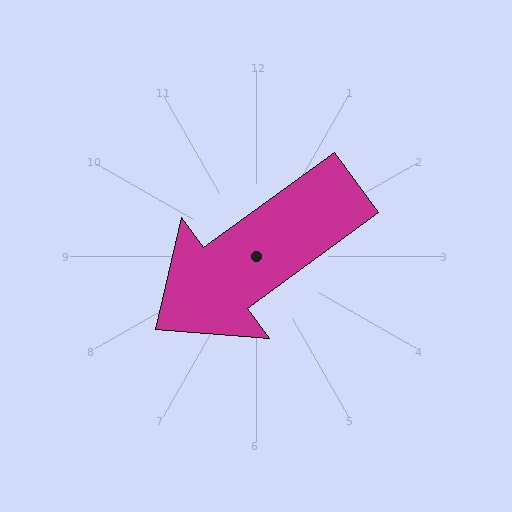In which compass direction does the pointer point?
Southwest.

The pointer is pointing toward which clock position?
Roughly 8 o'clock.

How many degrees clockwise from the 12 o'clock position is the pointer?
Approximately 234 degrees.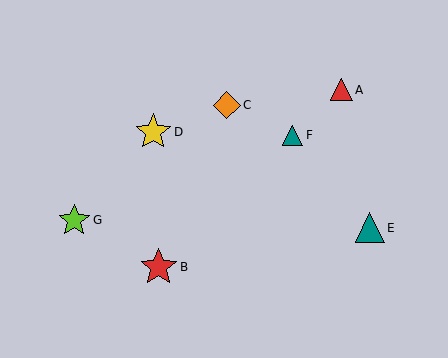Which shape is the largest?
The red star (labeled B) is the largest.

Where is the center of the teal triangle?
The center of the teal triangle is at (370, 228).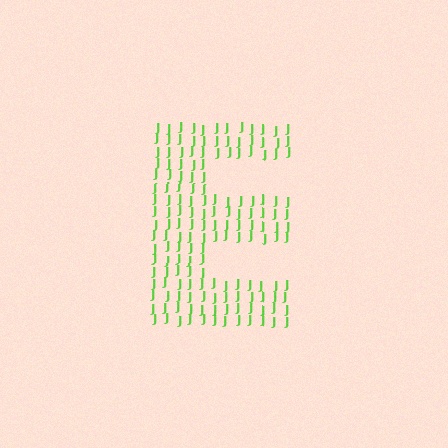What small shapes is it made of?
It is made of small letter J's.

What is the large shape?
The large shape is the letter E.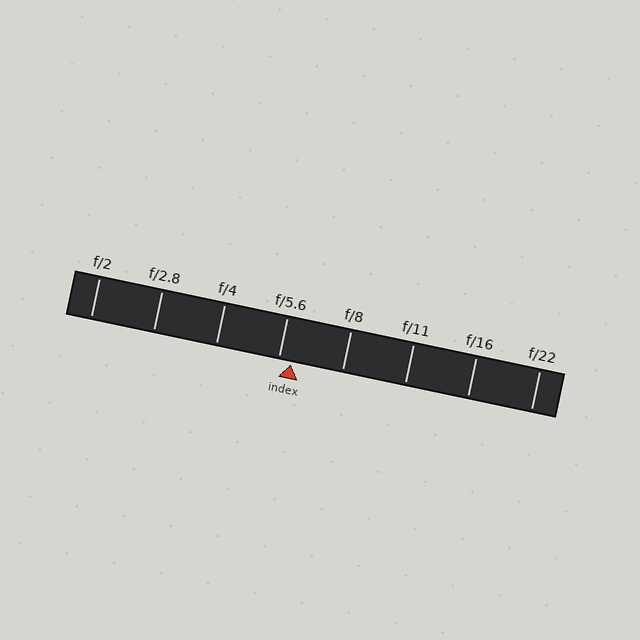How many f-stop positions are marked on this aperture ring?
There are 8 f-stop positions marked.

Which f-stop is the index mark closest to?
The index mark is closest to f/5.6.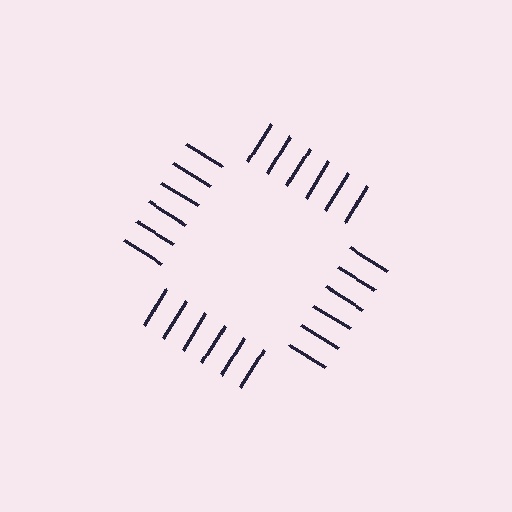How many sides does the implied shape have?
4 sides — the line-ends trace a square.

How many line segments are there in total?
24 — 6 along each of the 4 edges.